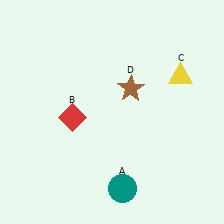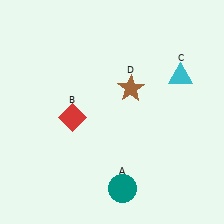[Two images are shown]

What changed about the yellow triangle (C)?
In Image 1, C is yellow. In Image 2, it changed to cyan.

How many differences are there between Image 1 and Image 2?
There is 1 difference between the two images.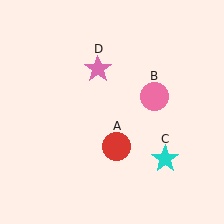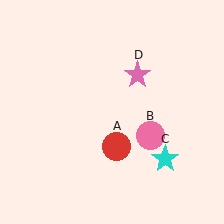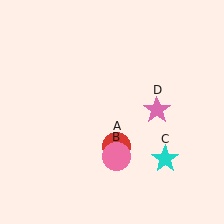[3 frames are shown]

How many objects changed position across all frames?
2 objects changed position: pink circle (object B), pink star (object D).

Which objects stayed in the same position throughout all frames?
Red circle (object A) and cyan star (object C) remained stationary.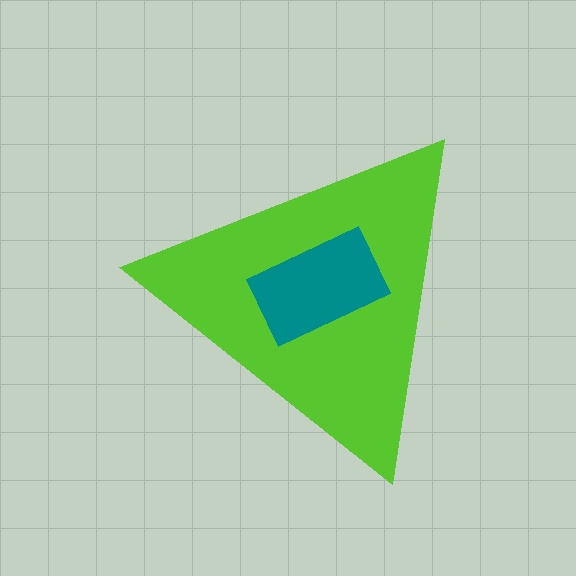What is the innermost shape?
The teal rectangle.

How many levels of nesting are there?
2.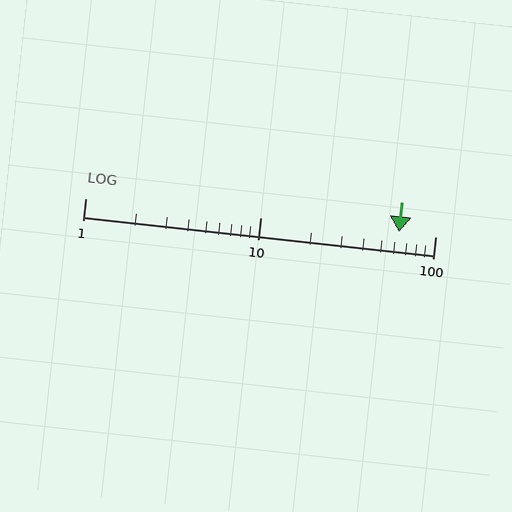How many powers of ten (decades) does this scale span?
The scale spans 2 decades, from 1 to 100.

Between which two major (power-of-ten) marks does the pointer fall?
The pointer is between 10 and 100.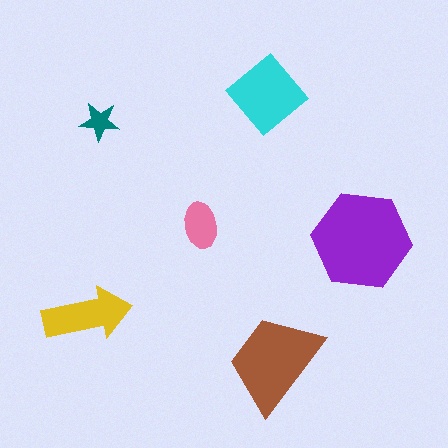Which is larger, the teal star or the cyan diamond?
The cyan diamond.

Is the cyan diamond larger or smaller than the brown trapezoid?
Smaller.